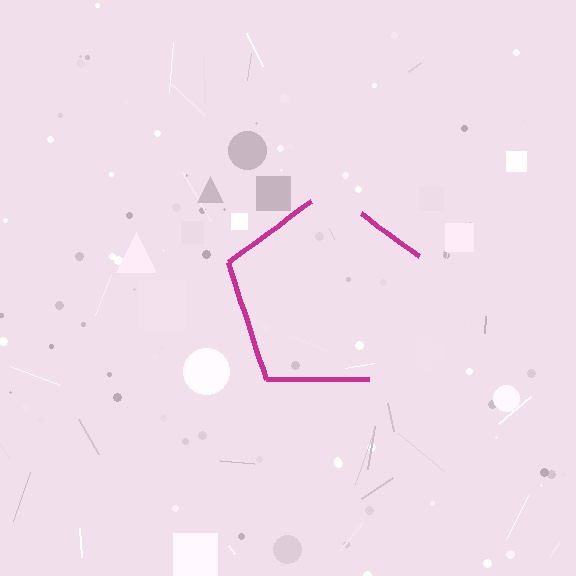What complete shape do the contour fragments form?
The contour fragments form a pentagon.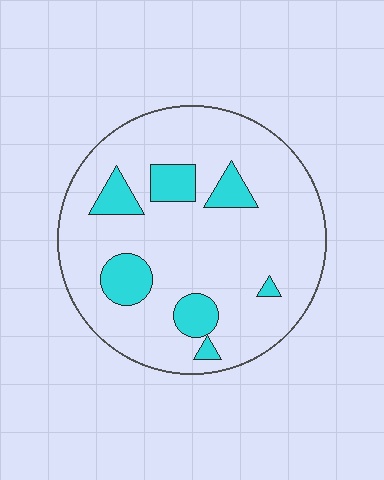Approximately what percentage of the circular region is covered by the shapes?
Approximately 15%.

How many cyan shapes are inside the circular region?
7.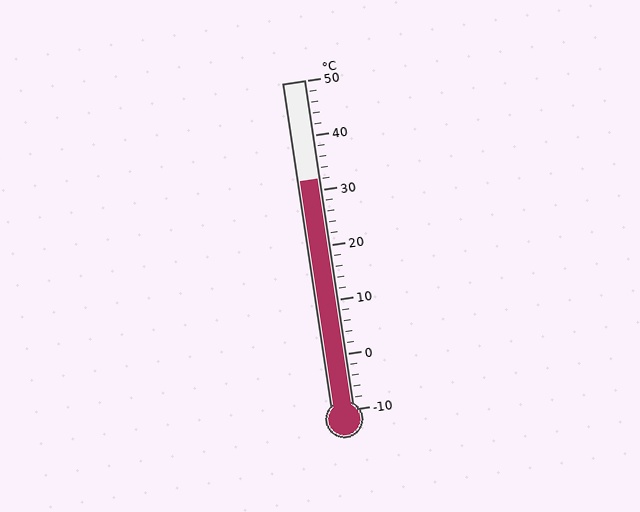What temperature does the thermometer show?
The thermometer shows approximately 32°C.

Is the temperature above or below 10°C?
The temperature is above 10°C.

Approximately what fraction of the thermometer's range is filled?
The thermometer is filled to approximately 70% of its range.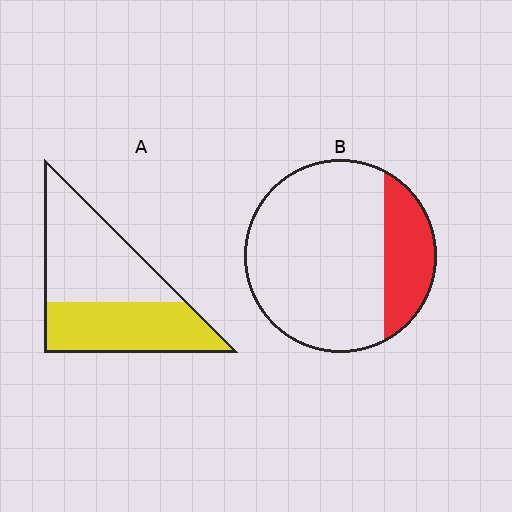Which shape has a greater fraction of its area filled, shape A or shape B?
Shape A.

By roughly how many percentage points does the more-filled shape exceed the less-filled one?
By roughly 25 percentage points (A over B).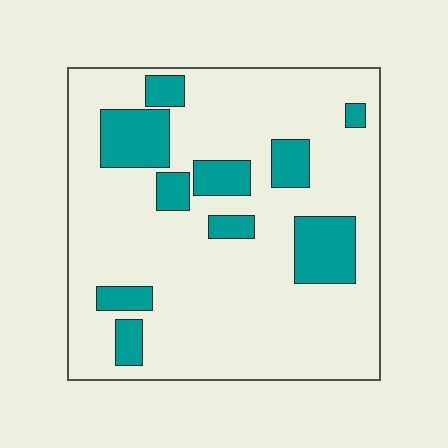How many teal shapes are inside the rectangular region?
10.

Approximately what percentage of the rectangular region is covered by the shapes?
Approximately 20%.